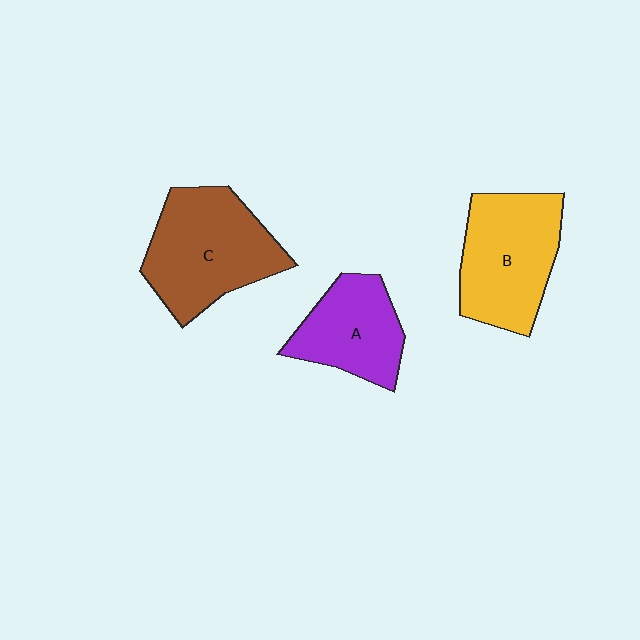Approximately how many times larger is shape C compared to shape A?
Approximately 1.4 times.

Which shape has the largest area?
Shape C (brown).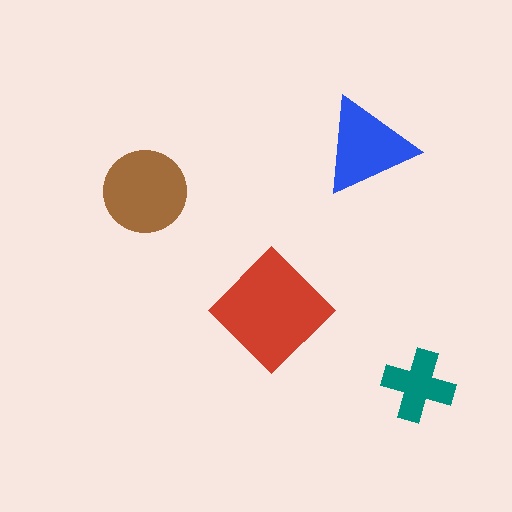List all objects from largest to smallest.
The red diamond, the brown circle, the blue triangle, the teal cross.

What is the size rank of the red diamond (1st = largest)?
1st.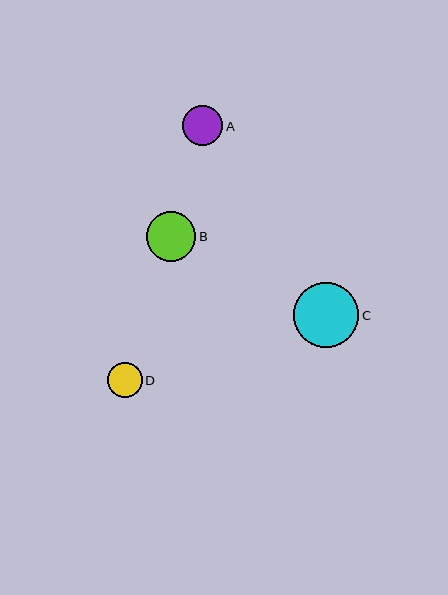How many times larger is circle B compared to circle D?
Circle B is approximately 1.4 times the size of circle D.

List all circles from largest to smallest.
From largest to smallest: C, B, A, D.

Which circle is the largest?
Circle C is the largest with a size of approximately 65 pixels.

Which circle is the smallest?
Circle D is the smallest with a size of approximately 35 pixels.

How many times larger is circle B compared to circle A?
Circle B is approximately 1.2 times the size of circle A.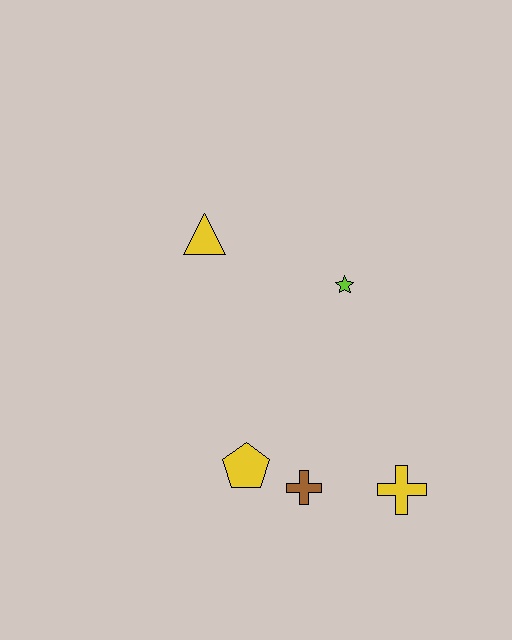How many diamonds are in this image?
There are no diamonds.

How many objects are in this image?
There are 5 objects.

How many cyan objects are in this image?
There are no cyan objects.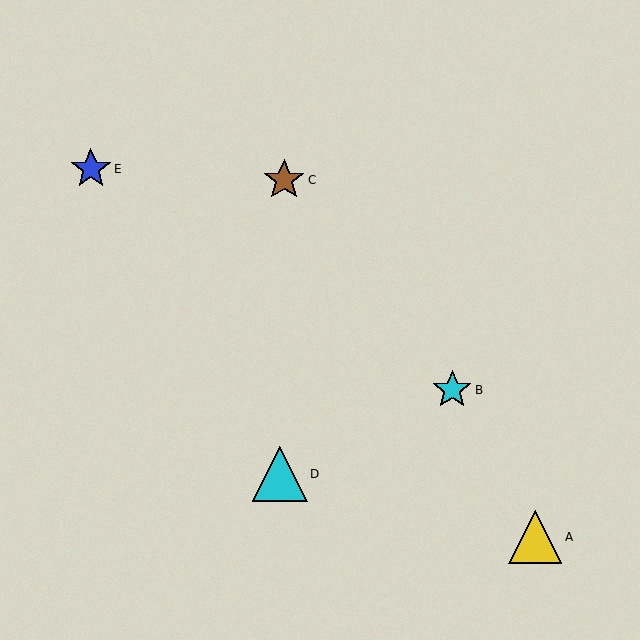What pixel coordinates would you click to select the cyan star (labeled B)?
Click at (452, 390) to select the cyan star B.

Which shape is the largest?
The cyan triangle (labeled D) is the largest.